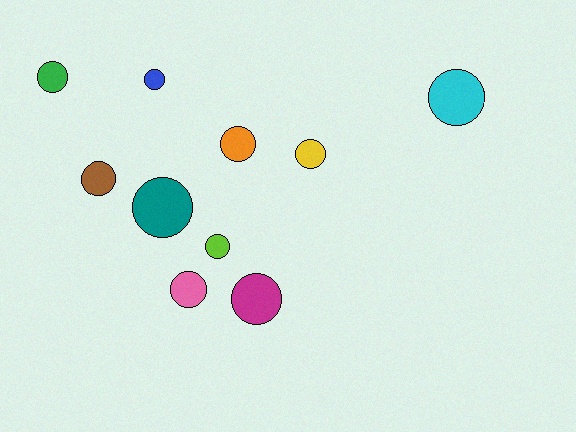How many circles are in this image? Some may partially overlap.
There are 10 circles.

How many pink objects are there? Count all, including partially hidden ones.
There is 1 pink object.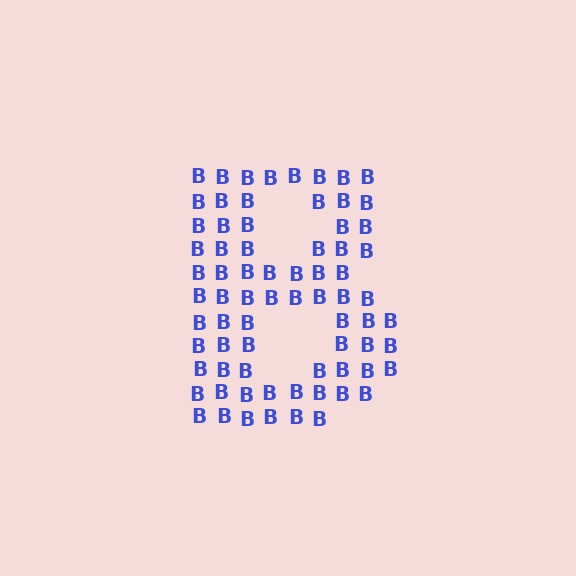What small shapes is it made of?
It is made of small letter B's.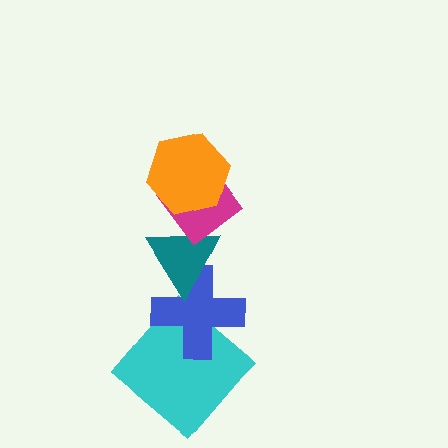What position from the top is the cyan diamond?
The cyan diamond is 5th from the top.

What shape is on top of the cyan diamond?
The blue cross is on top of the cyan diamond.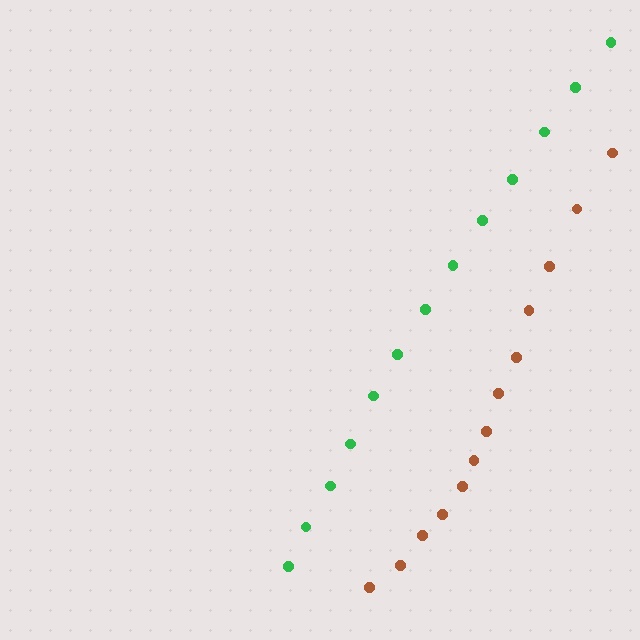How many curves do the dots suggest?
There are 2 distinct paths.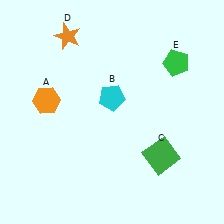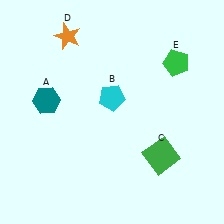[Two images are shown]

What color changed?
The hexagon (A) changed from orange in Image 1 to teal in Image 2.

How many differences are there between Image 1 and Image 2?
There is 1 difference between the two images.